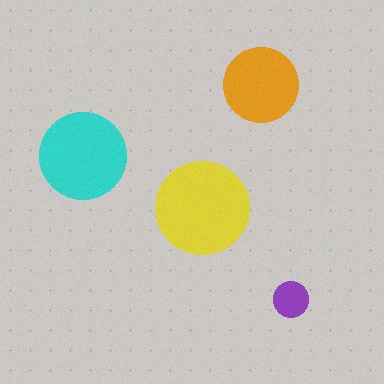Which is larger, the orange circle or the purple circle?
The orange one.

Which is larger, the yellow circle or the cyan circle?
The yellow one.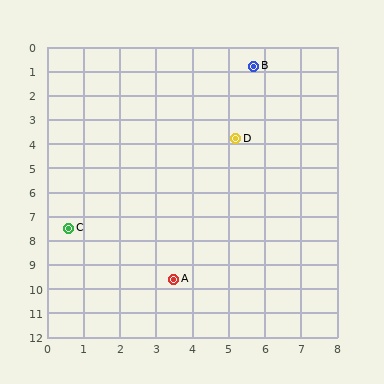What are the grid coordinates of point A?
Point A is at approximately (3.5, 9.6).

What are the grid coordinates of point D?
Point D is at approximately (5.2, 3.8).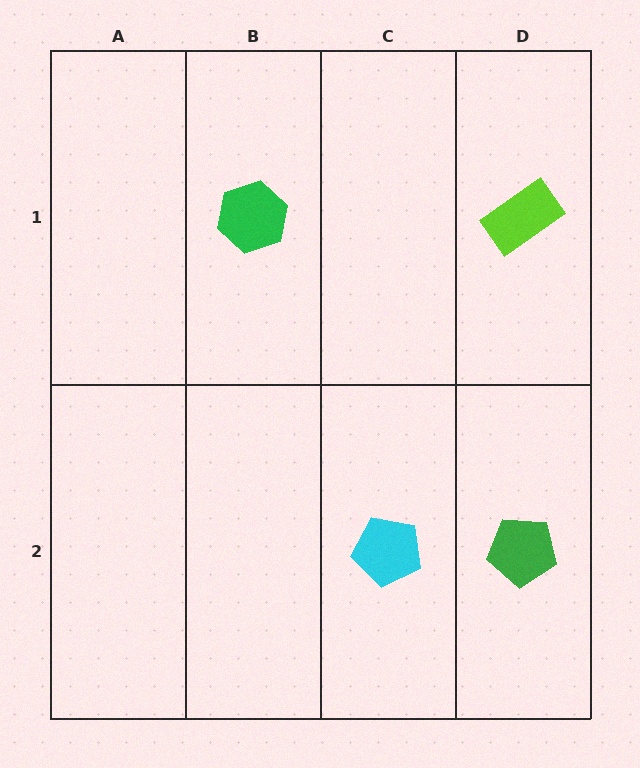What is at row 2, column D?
A green pentagon.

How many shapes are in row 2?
2 shapes.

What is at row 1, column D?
A lime rectangle.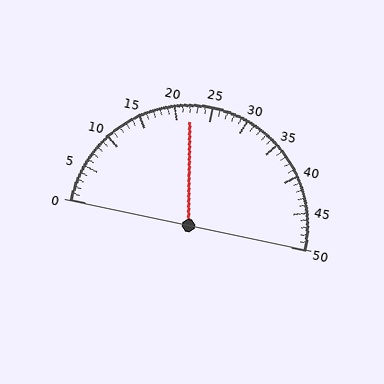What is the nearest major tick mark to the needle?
The nearest major tick mark is 20.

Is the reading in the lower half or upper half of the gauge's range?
The reading is in the lower half of the range (0 to 50).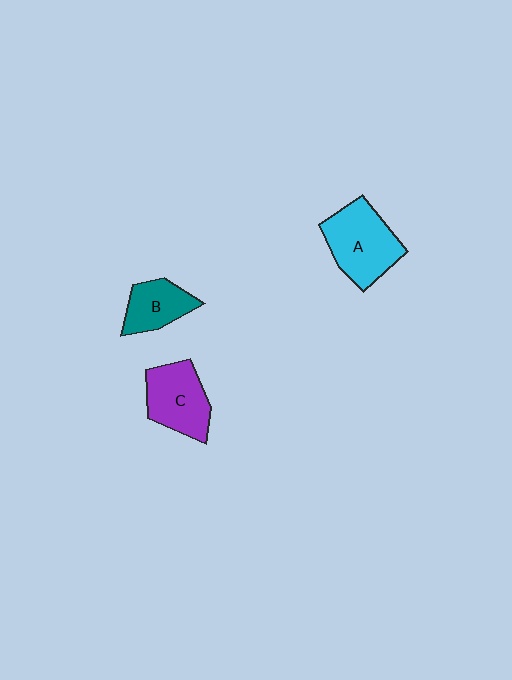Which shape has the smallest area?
Shape B (teal).